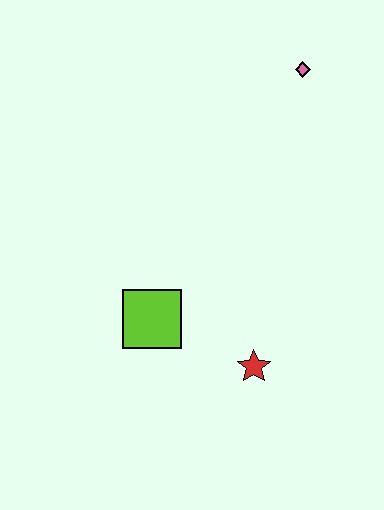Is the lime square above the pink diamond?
No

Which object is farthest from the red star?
The pink diamond is farthest from the red star.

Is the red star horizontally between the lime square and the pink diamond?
Yes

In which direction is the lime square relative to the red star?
The lime square is to the left of the red star.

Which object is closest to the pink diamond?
The lime square is closest to the pink diamond.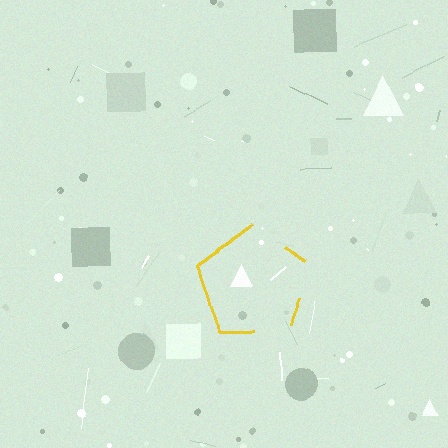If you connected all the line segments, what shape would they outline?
They would outline a pentagon.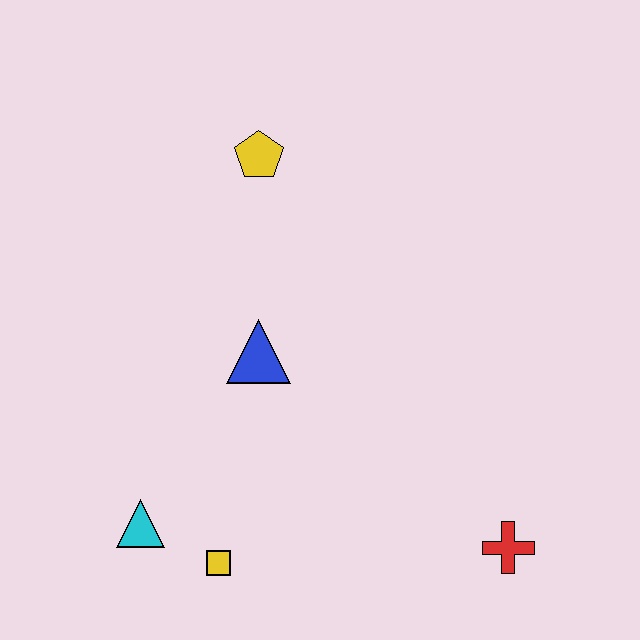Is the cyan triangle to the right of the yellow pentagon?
No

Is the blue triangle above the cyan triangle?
Yes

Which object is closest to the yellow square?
The cyan triangle is closest to the yellow square.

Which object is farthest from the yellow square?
The yellow pentagon is farthest from the yellow square.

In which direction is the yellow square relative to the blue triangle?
The yellow square is below the blue triangle.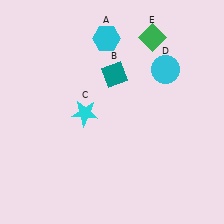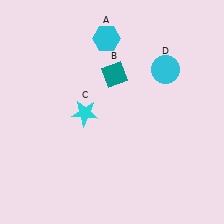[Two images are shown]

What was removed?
The green diamond (E) was removed in Image 2.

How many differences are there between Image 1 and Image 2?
There is 1 difference between the two images.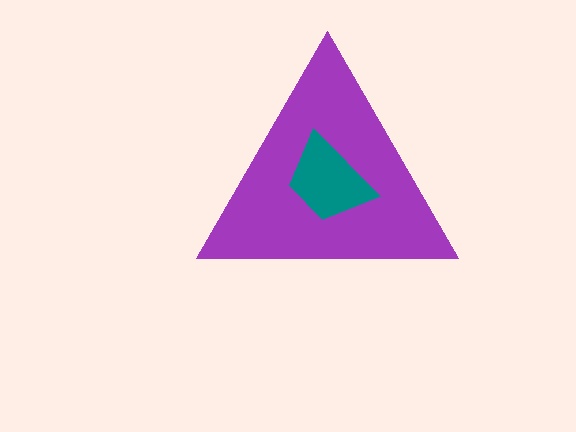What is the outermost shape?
The purple triangle.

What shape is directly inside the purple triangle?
The teal trapezoid.